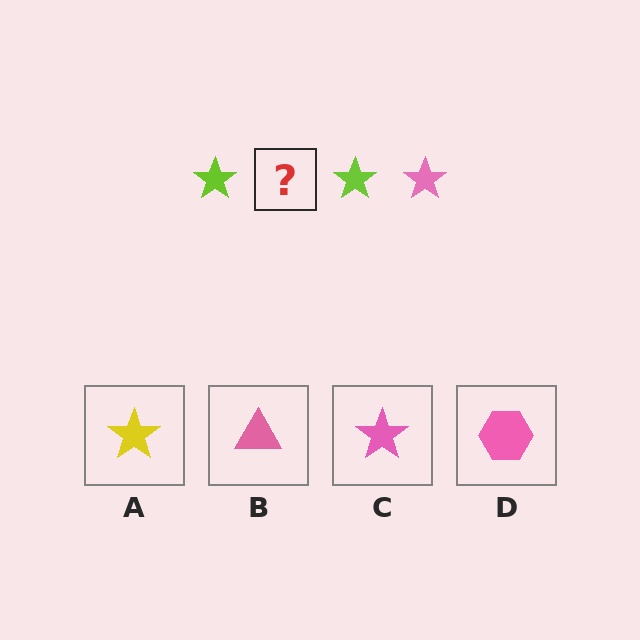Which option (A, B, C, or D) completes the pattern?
C.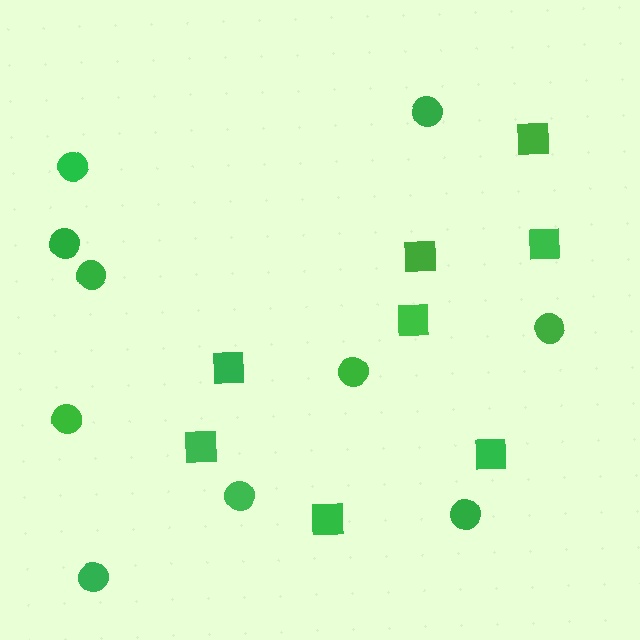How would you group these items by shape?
There are 2 groups: one group of squares (8) and one group of circles (10).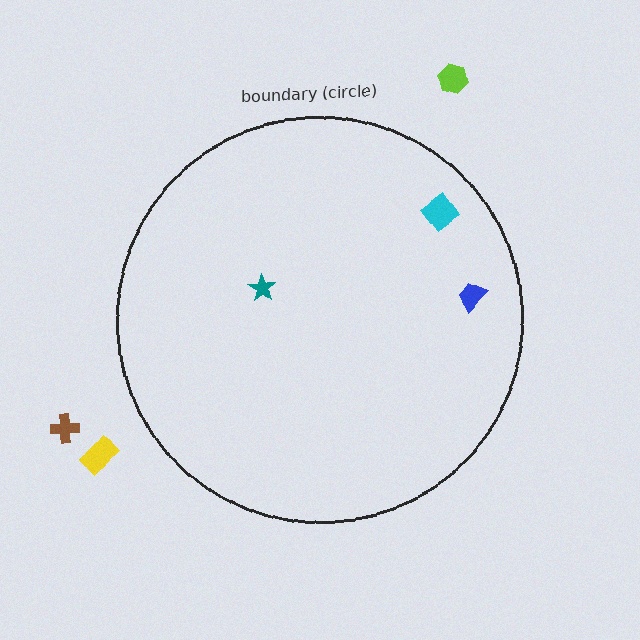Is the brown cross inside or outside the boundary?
Outside.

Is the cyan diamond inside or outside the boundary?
Inside.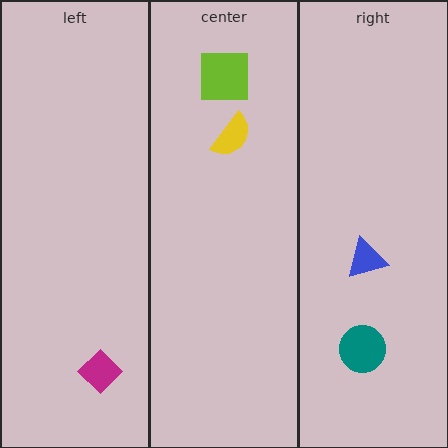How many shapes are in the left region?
1.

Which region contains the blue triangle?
The right region.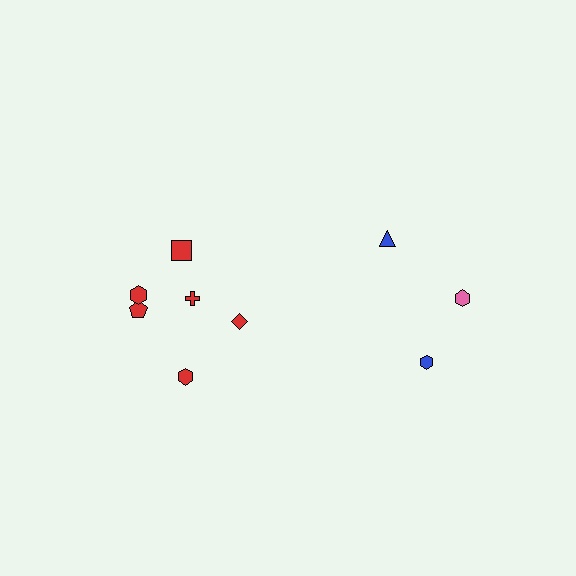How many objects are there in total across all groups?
There are 9 objects.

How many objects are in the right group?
There are 3 objects.